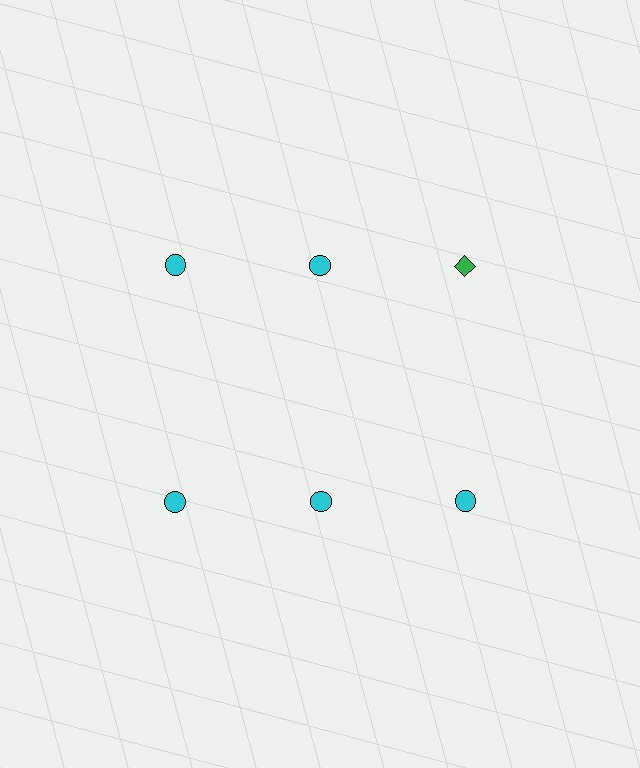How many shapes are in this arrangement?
There are 6 shapes arranged in a grid pattern.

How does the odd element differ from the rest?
It differs in both color (green instead of cyan) and shape (diamond instead of circle).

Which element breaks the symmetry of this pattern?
The green diamond in the top row, center column breaks the symmetry. All other shapes are cyan circles.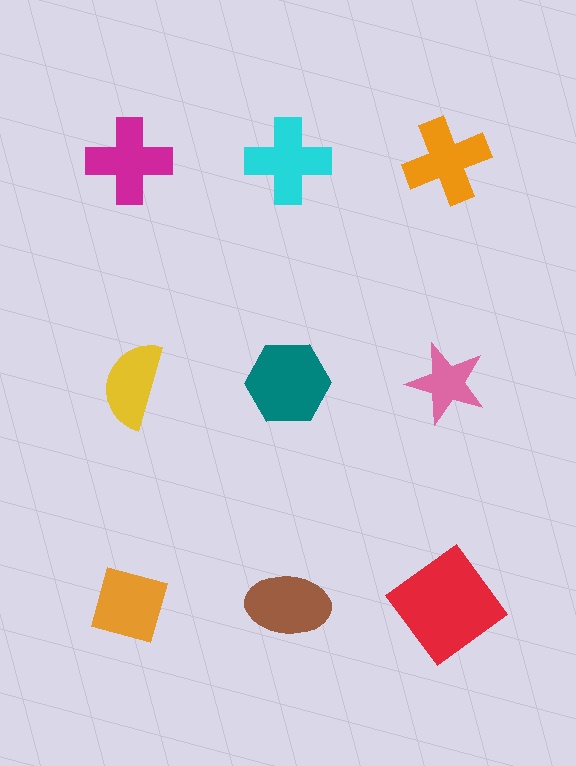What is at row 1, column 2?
A cyan cross.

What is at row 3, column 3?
A red diamond.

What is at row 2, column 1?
A yellow semicircle.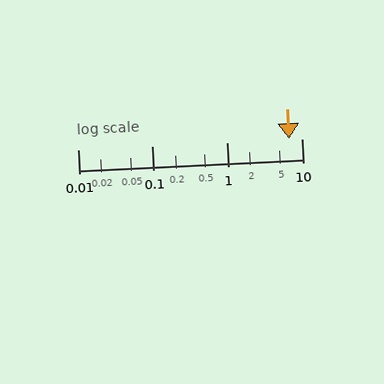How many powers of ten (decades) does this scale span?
The scale spans 3 decades, from 0.01 to 10.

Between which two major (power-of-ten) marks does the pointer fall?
The pointer is between 1 and 10.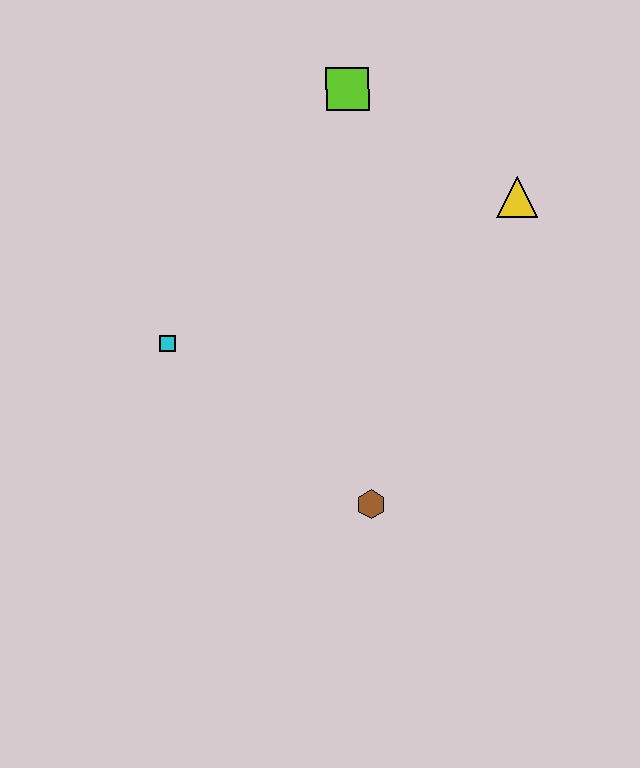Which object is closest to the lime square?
The yellow triangle is closest to the lime square.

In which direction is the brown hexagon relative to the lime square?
The brown hexagon is below the lime square.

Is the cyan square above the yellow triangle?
No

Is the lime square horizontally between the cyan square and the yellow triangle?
Yes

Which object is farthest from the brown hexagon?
The lime square is farthest from the brown hexagon.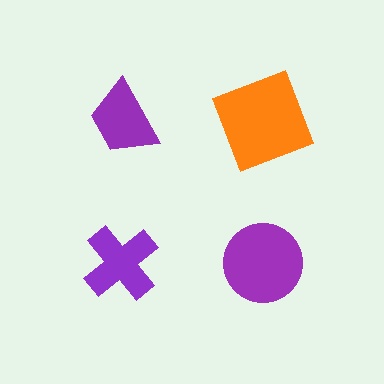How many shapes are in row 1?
2 shapes.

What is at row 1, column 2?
An orange square.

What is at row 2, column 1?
A purple cross.